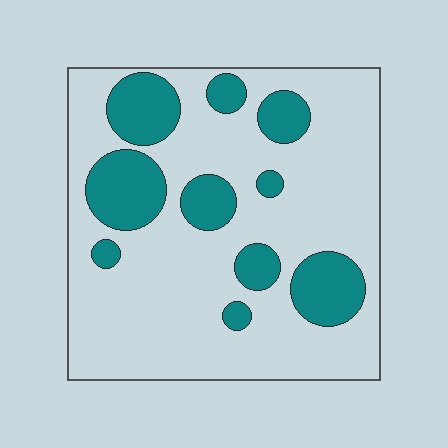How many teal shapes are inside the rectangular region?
10.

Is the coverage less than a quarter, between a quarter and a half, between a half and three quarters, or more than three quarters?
Less than a quarter.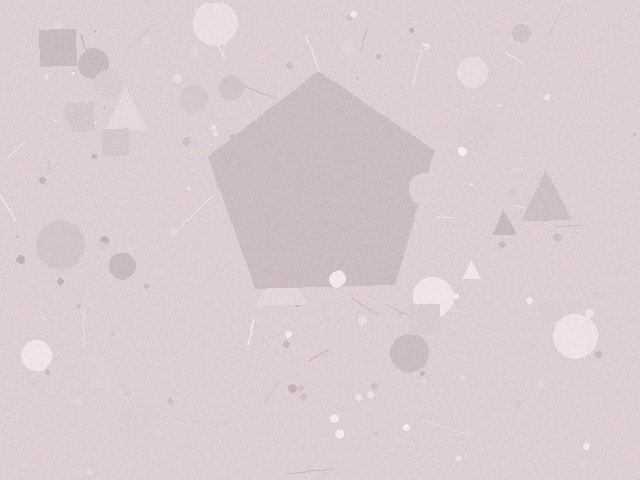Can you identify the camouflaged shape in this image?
The camouflaged shape is a pentagon.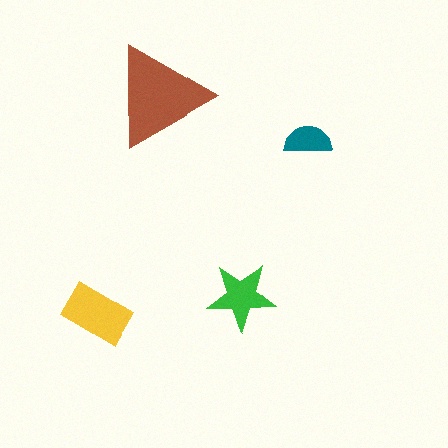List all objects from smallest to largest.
The teal semicircle, the green star, the yellow rectangle, the brown triangle.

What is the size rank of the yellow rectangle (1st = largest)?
2nd.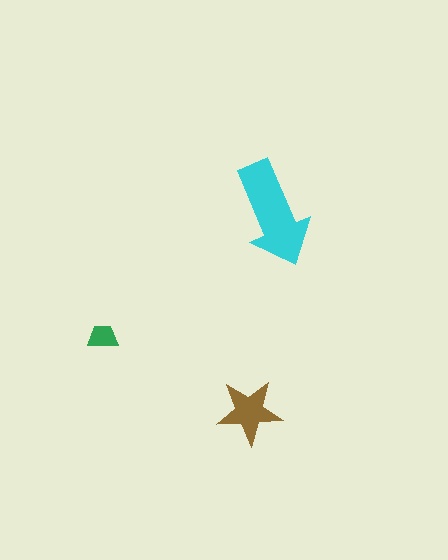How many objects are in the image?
There are 3 objects in the image.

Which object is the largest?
The cyan arrow.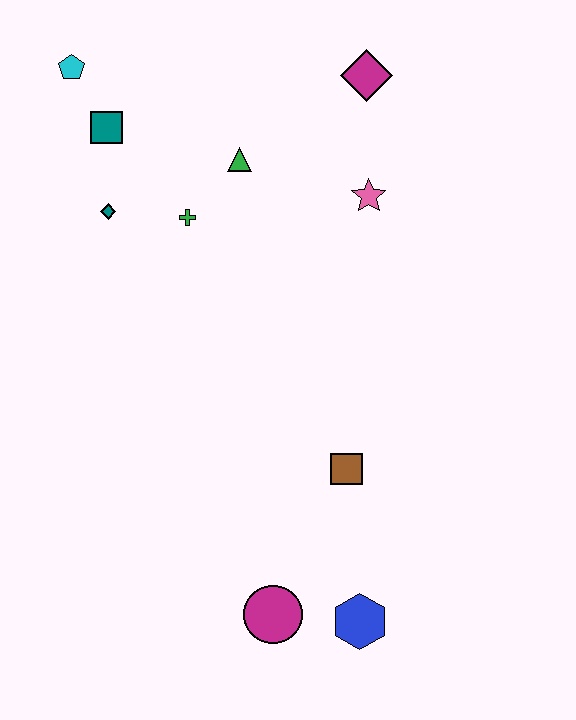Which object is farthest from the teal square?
The blue hexagon is farthest from the teal square.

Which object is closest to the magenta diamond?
The pink star is closest to the magenta diamond.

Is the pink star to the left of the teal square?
No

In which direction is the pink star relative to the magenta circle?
The pink star is above the magenta circle.